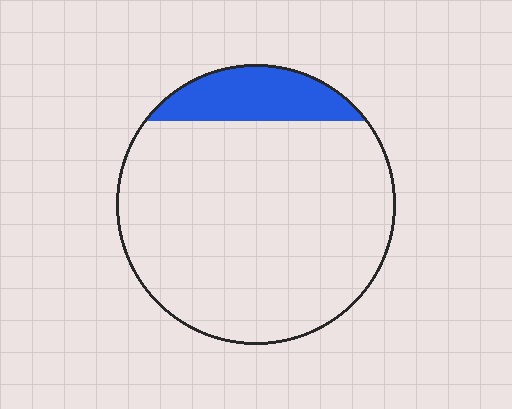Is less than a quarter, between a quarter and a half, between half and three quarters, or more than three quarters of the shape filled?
Less than a quarter.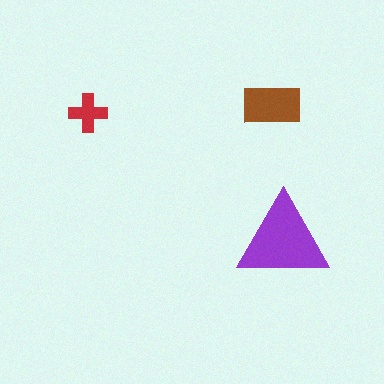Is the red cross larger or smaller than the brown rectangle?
Smaller.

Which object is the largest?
The purple triangle.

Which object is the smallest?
The red cross.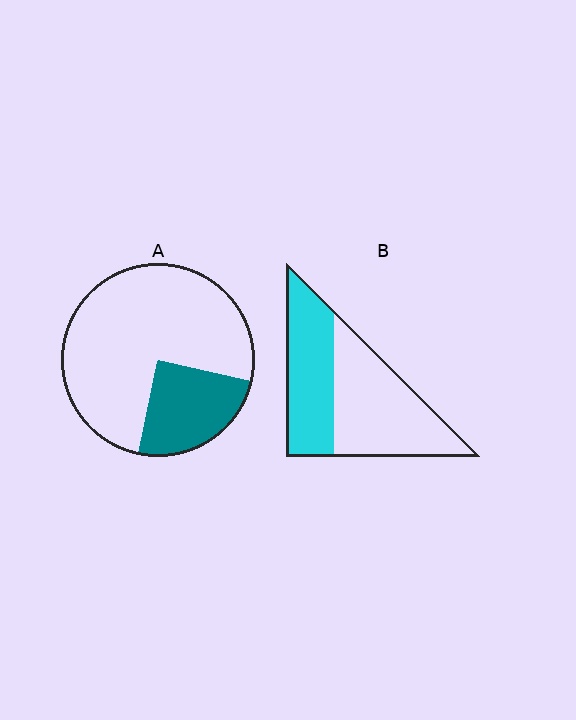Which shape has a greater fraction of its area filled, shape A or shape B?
Shape B.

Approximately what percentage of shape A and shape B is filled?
A is approximately 25% and B is approximately 45%.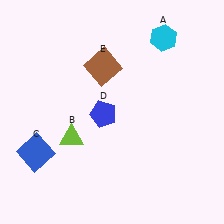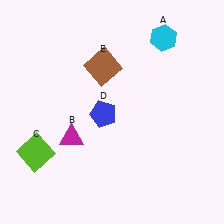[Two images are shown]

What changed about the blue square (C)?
In Image 1, C is blue. In Image 2, it changed to lime.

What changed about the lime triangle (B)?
In Image 1, B is lime. In Image 2, it changed to magenta.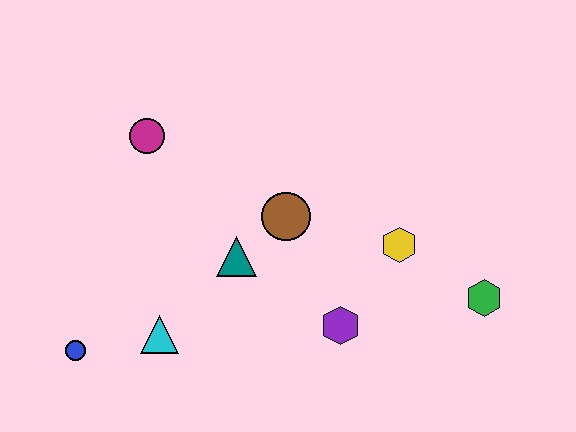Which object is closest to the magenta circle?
The teal triangle is closest to the magenta circle.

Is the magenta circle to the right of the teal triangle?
No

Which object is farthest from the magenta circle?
The green hexagon is farthest from the magenta circle.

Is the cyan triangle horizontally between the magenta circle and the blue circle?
No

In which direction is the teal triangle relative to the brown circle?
The teal triangle is to the left of the brown circle.